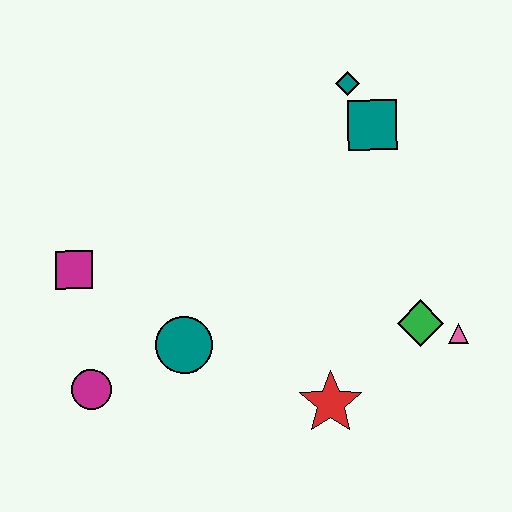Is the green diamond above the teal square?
No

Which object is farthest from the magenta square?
The pink triangle is farthest from the magenta square.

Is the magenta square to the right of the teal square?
No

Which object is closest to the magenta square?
The magenta circle is closest to the magenta square.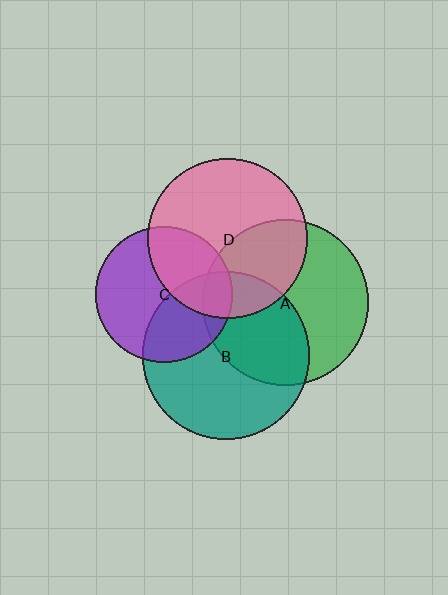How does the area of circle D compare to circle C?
Approximately 1.4 times.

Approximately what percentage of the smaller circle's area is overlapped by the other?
Approximately 40%.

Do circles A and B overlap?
Yes.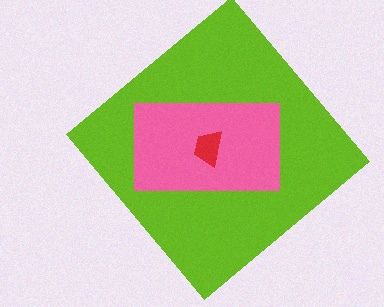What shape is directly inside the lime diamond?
The pink rectangle.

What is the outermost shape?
The lime diamond.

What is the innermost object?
The red trapezoid.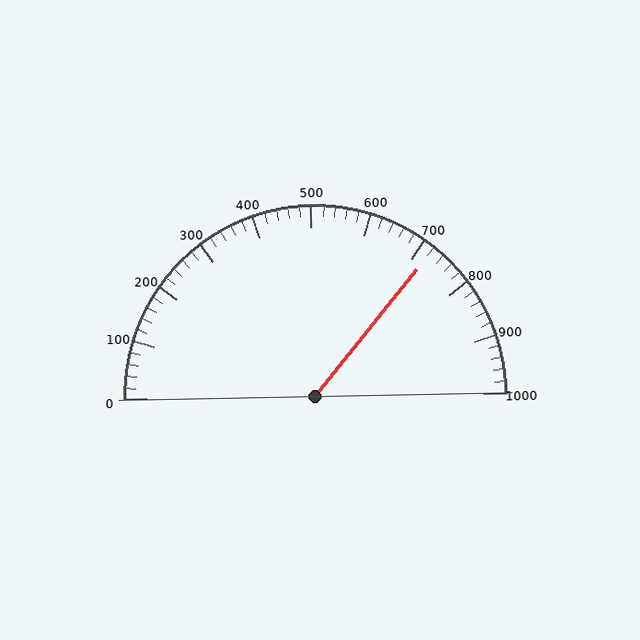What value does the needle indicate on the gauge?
The needle indicates approximately 720.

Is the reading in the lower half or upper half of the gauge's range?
The reading is in the upper half of the range (0 to 1000).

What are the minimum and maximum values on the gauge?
The gauge ranges from 0 to 1000.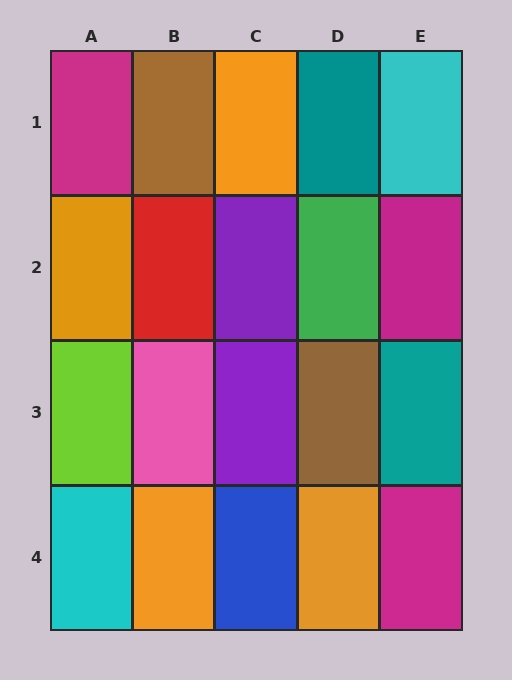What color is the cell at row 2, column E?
Magenta.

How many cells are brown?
2 cells are brown.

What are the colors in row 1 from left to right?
Magenta, brown, orange, teal, cyan.